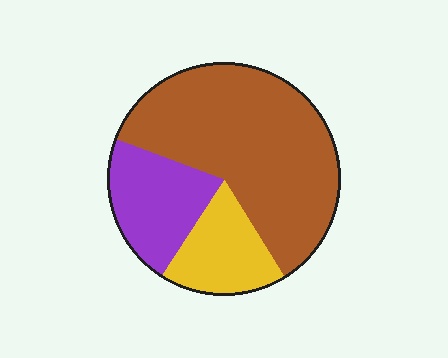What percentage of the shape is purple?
Purple covers about 20% of the shape.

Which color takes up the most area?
Brown, at roughly 60%.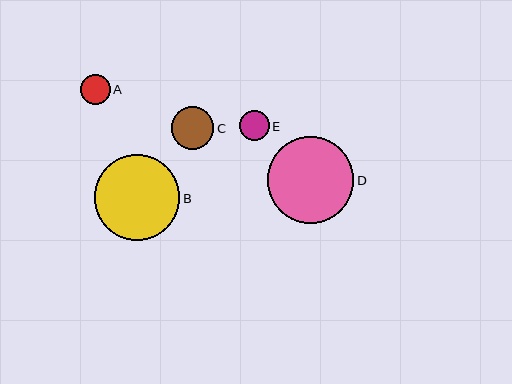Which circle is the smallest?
Circle A is the smallest with a size of approximately 29 pixels.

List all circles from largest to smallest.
From largest to smallest: D, B, C, E, A.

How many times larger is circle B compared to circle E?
Circle B is approximately 2.9 times the size of circle E.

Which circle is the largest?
Circle D is the largest with a size of approximately 87 pixels.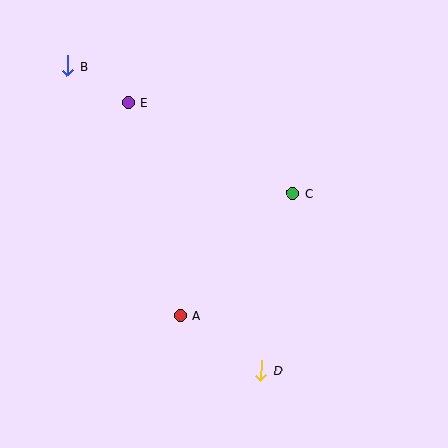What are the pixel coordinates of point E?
Point E is at (128, 102).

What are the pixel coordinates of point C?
Point C is at (292, 193).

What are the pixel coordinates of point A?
Point A is at (180, 316).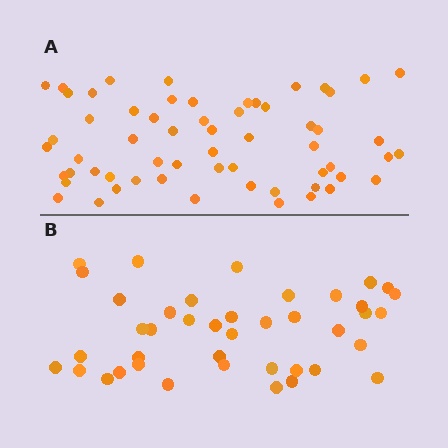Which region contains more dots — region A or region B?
Region A (the top region) has more dots.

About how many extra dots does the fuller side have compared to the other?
Region A has approximately 20 more dots than region B.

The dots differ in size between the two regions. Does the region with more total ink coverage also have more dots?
No. Region B has more total ink coverage because its dots are larger, but region A actually contains more individual dots. Total area can be misleading — the number of items is what matters here.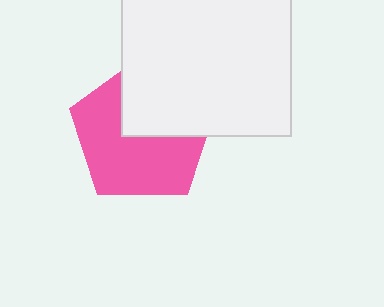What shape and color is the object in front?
The object in front is a white square.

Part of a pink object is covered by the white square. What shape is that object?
It is a pentagon.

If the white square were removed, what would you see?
You would see the complete pink pentagon.